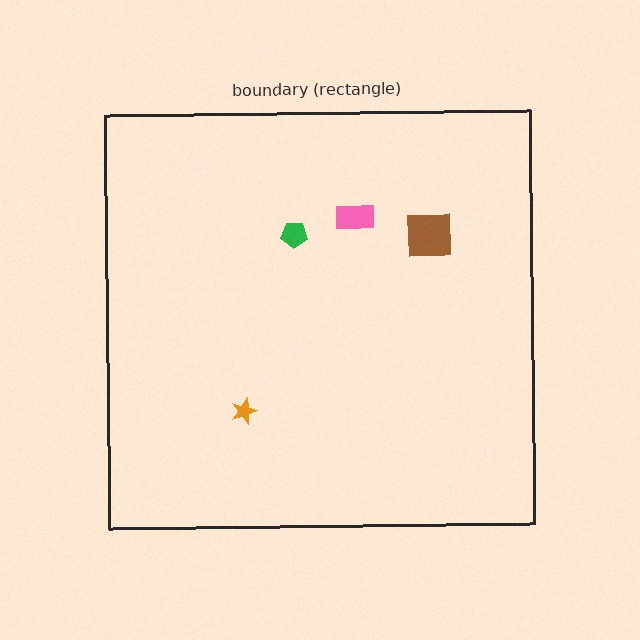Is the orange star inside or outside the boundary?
Inside.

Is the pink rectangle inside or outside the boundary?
Inside.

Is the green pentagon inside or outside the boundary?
Inside.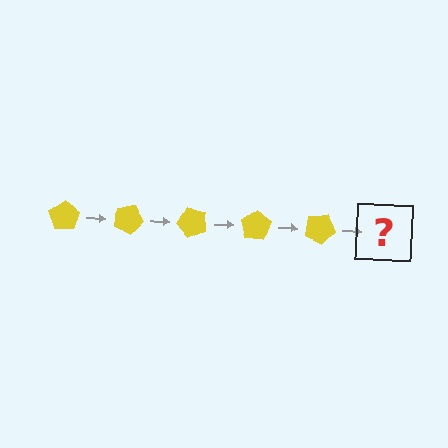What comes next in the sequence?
The next element should be a yellow pentagon rotated 125 degrees.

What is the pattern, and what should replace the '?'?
The pattern is that the pentagon rotates 25 degrees each step. The '?' should be a yellow pentagon rotated 125 degrees.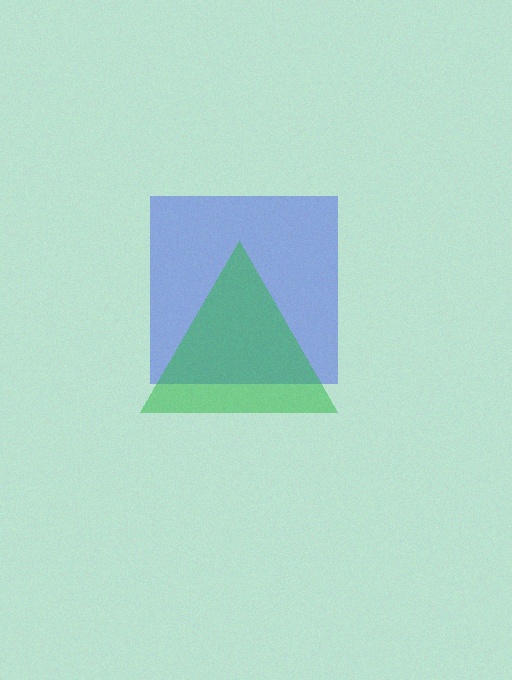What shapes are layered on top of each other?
The layered shapes are: a blue square, a green triangle.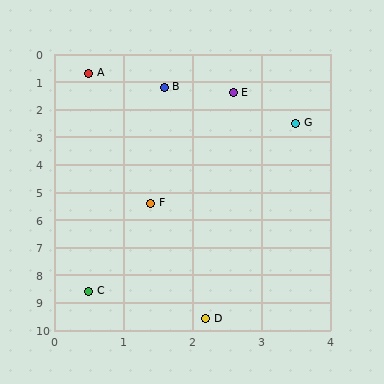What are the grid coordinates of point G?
Point G is at approximately (3.5, 2.5).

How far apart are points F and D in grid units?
Points F and D are about 4.3 grid units apart.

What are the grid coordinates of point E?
Point E is at approximately (2.6, 1.4).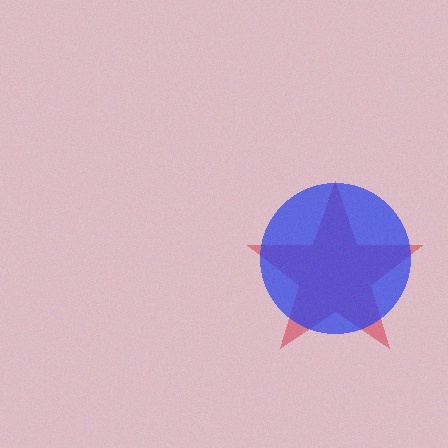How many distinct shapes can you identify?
There are 2 distinct shapes: a red star, a blue circle.